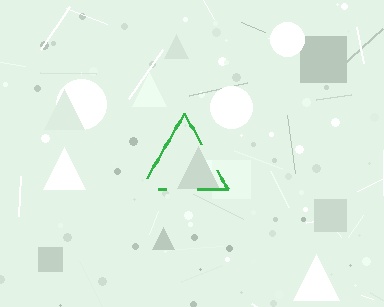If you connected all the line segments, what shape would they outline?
They would outline a triangle.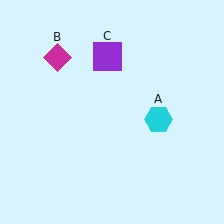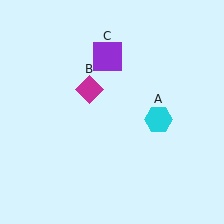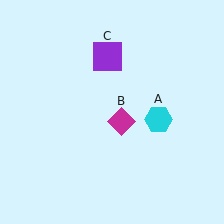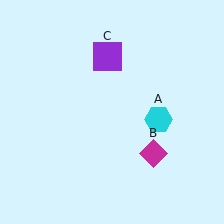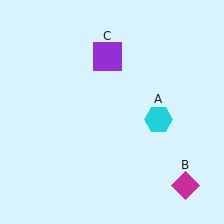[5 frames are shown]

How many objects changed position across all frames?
1 object changed position: magenta diamond (object B).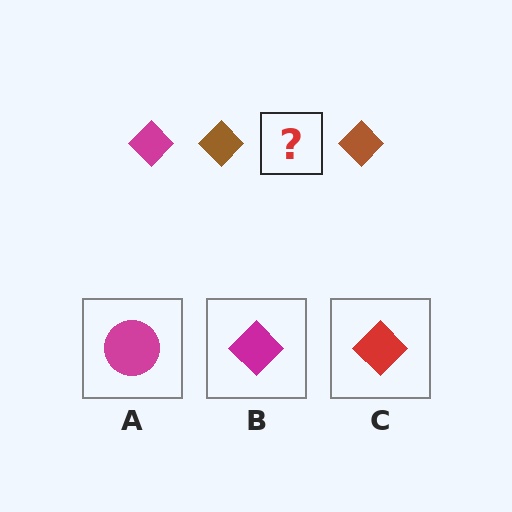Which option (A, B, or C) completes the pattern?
B.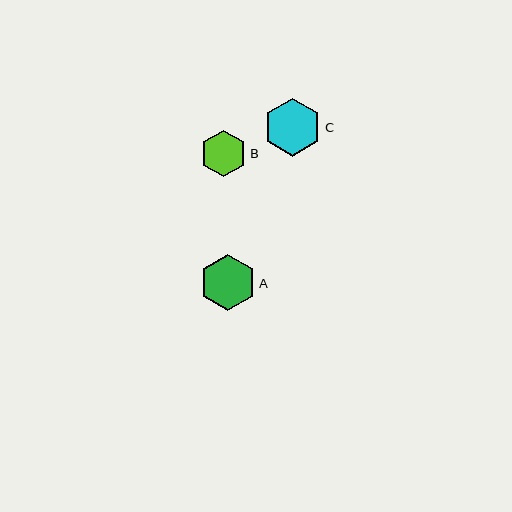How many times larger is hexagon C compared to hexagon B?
Hexagon C is approximately 1.3 times the size of hexagon B.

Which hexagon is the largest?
Hexagon C is the largest with a size of approximately 58 pixels.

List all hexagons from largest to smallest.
From largest to smallest: C, A, B.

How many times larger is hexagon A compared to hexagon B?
Hexagon A is approximately 1.2 times the size of hexagon B.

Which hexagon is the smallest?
Hexagon B is the smallest with a size of approximately 46 pixels.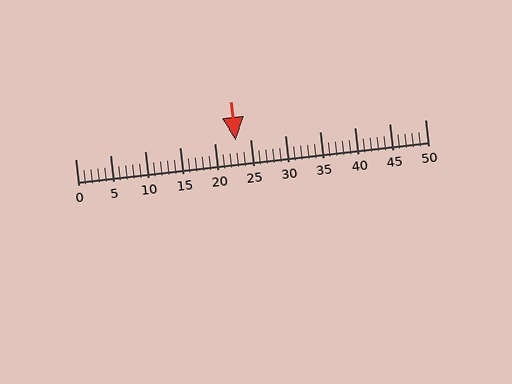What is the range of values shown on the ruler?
The ruler shows values from 0 to 50.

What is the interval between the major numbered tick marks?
The major tick marks are spaced 5 units apart.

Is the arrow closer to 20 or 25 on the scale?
The arrow is closer to 25.